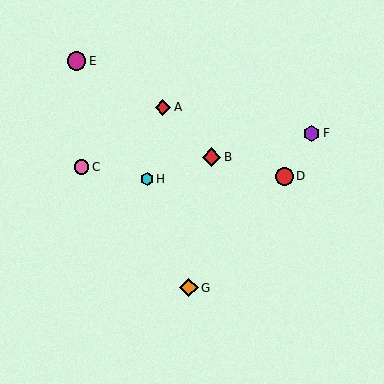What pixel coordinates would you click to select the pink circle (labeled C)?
Click at (82, 167) to select the pink circle C.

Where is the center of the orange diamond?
The center of the orange diamond is at (189, 288).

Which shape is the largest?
The orange diamond (labeled G) is the largest.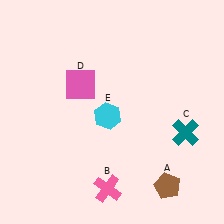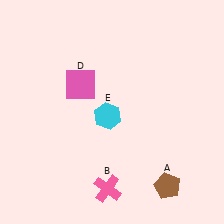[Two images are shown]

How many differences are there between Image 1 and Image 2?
There is 1 difference between the two images.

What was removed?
The teal cross (C) was removed in Image 2.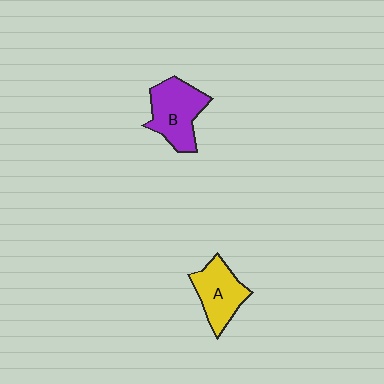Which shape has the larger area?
Shape B (purple).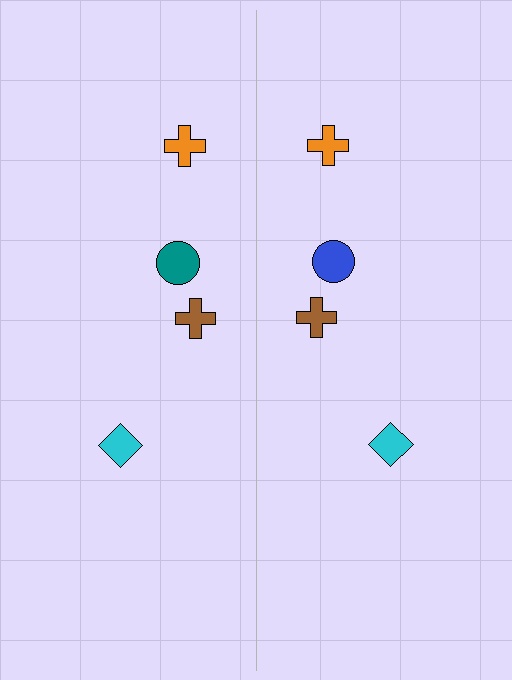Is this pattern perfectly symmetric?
No, the pattern is not perfectly symmetric. The blue circle on the right side breaks the symmetry — its mirror counterpart is teal.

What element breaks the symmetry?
The blue circle on the right side breaks the symmetry — its mirror counterpart is teal.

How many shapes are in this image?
There are 8 shapes in this image.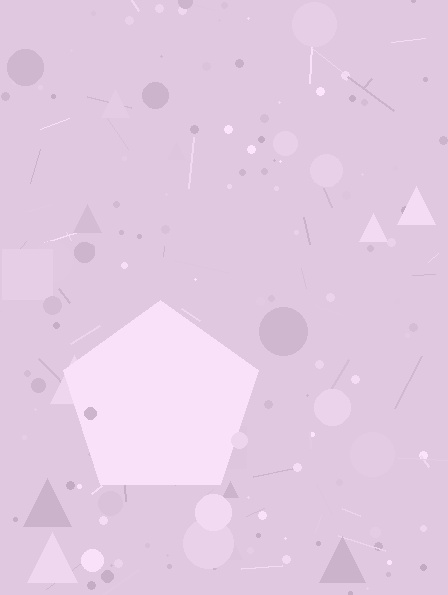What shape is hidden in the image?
A pentagon is hidden in the image.